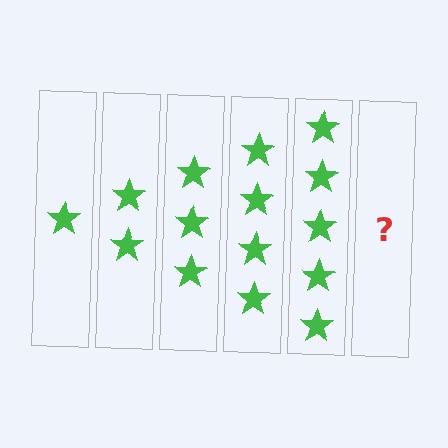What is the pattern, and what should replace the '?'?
The pattern is that each step adds one more star. The '?' should be 6 stars.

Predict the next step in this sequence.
The next step is 6 stars.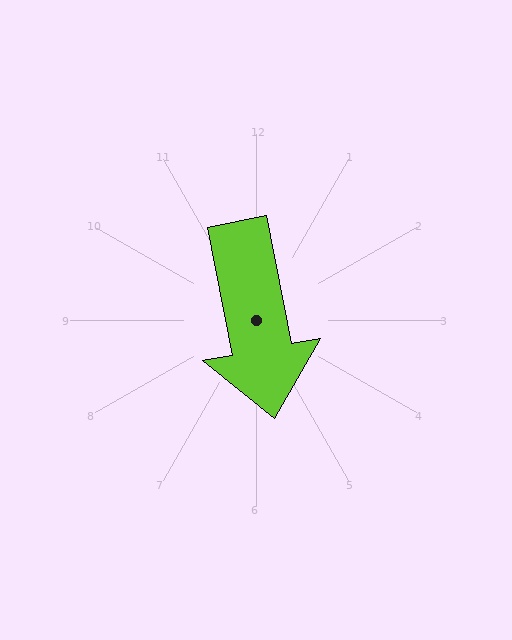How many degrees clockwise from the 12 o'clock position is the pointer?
Approximately 169 degrees.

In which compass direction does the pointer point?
South.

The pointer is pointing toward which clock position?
Roughly 6 o'clock.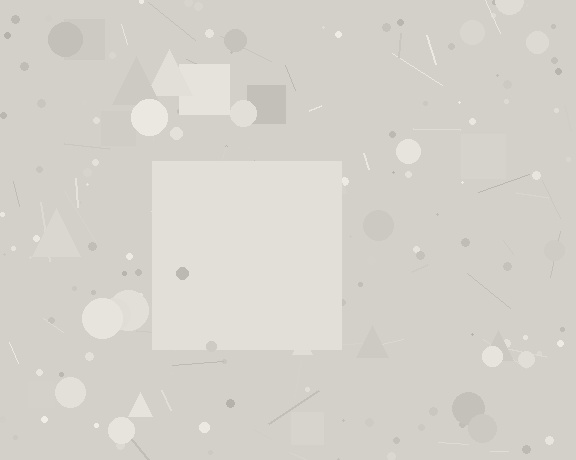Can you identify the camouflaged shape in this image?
The camouflaged shape is a square.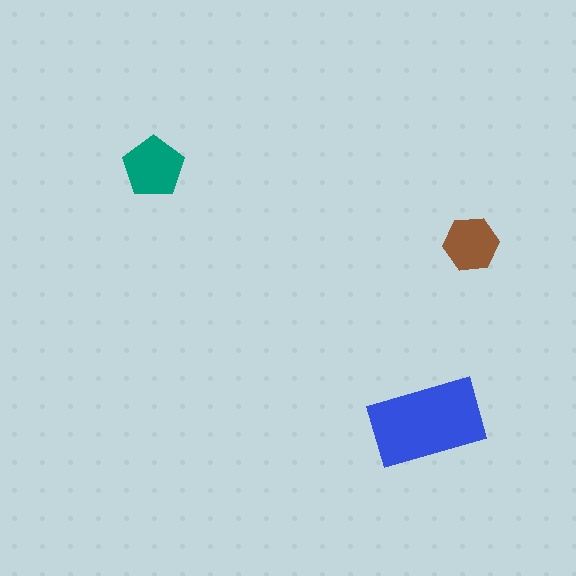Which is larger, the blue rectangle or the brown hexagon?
The blue rectangle.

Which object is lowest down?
The blue rectangle is bottommost.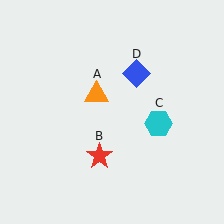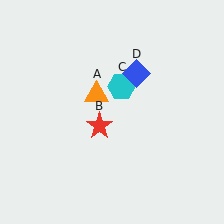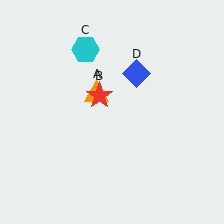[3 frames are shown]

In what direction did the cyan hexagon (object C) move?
The cyan hexagon (object C) moved up and to the left.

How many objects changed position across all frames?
2 objects changed position: red star (object B), cyan hexagon (object C).